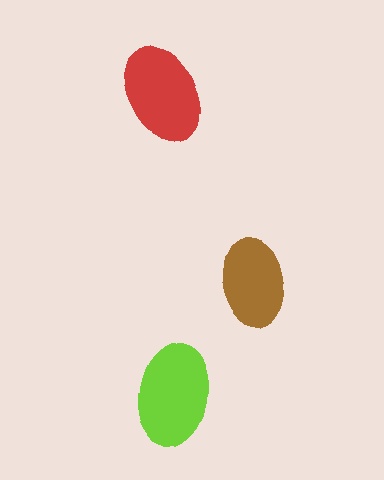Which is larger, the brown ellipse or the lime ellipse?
The lime one.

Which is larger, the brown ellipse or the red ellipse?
The red one.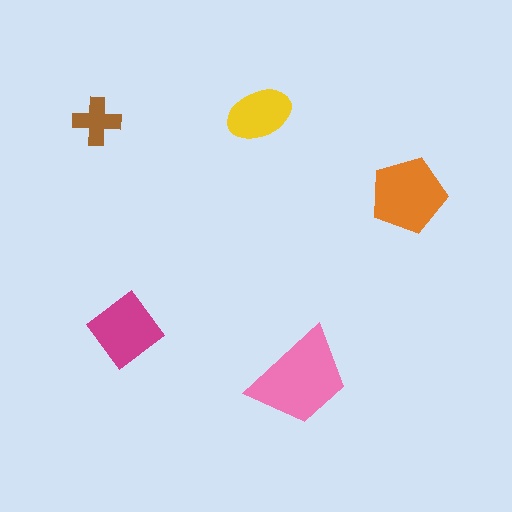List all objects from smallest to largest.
The brown cross, the yellow ellipse, the magenta diamond, the orange pentagon, the pink trapezoid.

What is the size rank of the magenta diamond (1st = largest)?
3rd.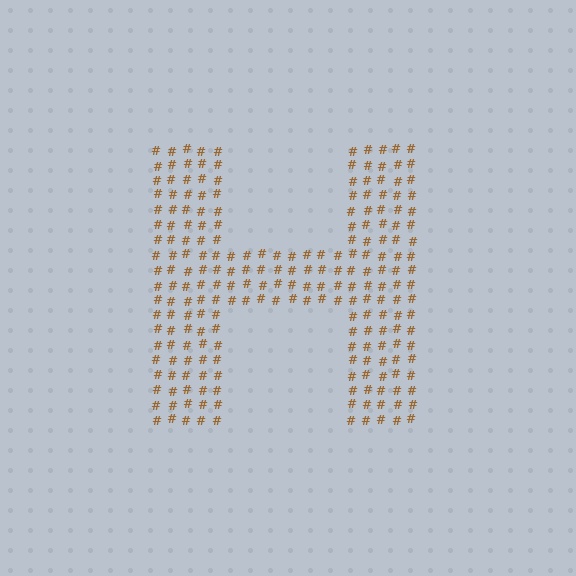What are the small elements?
The small elements are hash symbols.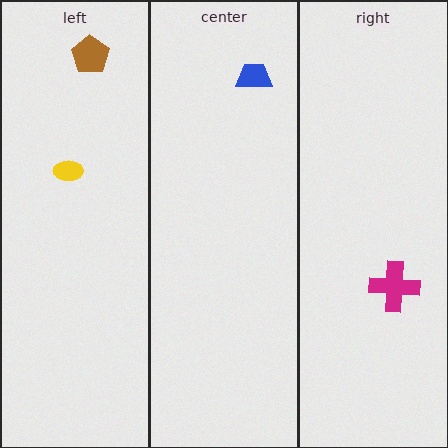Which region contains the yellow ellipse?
The left region.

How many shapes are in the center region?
1.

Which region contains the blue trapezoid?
The center region.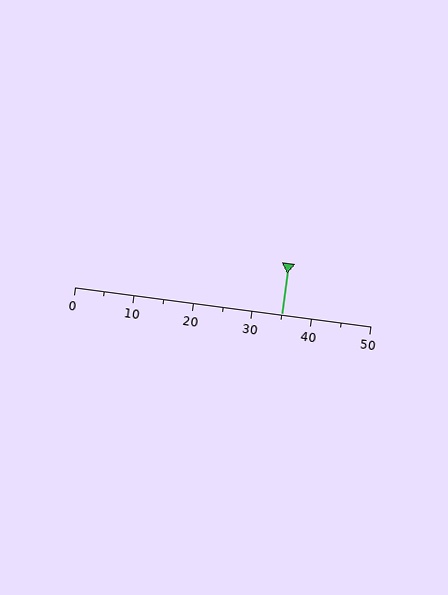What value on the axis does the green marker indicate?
The marker indicates approximately 35.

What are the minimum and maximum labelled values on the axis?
The axis runs from 0 to 50.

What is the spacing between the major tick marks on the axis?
The major ticks are spaced 10 apart.